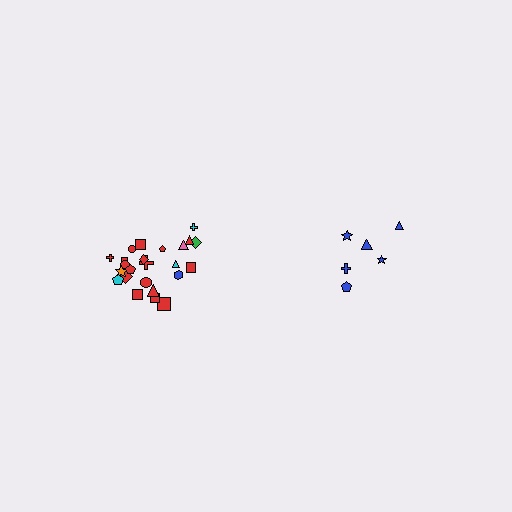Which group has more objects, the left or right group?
The left group.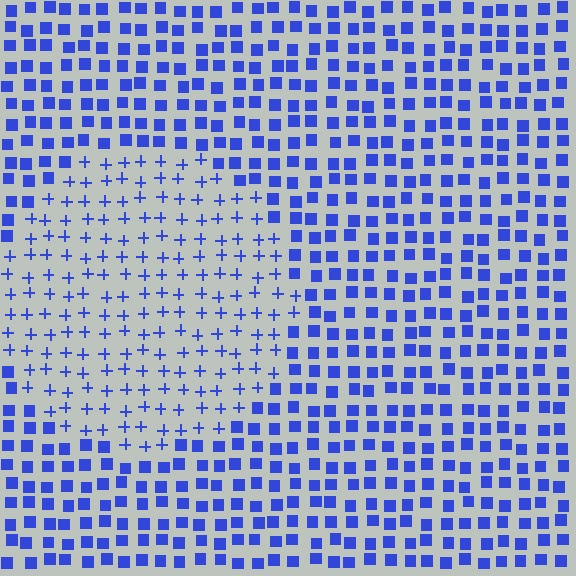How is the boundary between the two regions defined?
The boundary is defined by a change in element shape: plus signs inside vs. squares outside. All elements share the same color and spacing.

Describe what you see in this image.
The image is filled with small blue elements arranged in a uniform grid. A circle-shaped region contains plus signs, while the surrounding area contains squares. The boundary is defined purely by the change in element shape.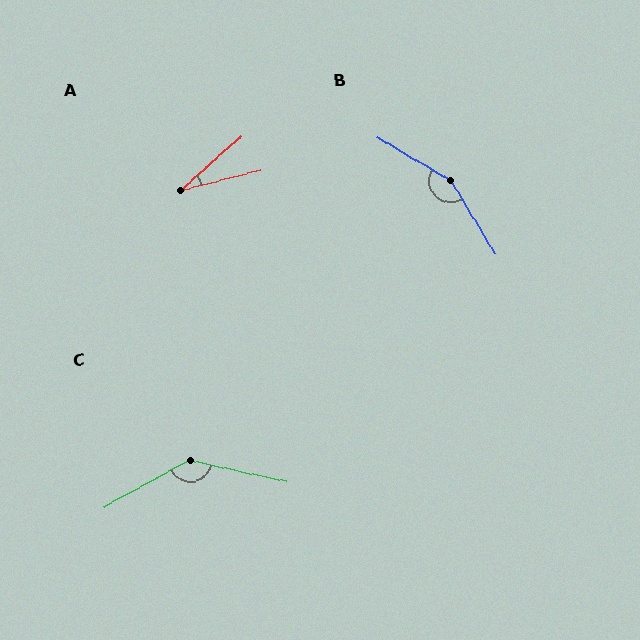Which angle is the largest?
B, at approximately 151 degrees.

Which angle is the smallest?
A, at approximately 27 degrees.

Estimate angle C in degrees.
Approximately 139 degrees.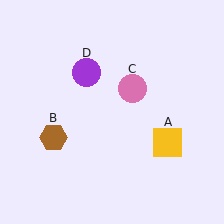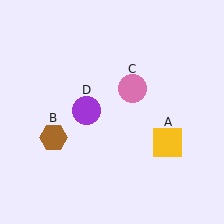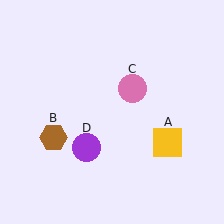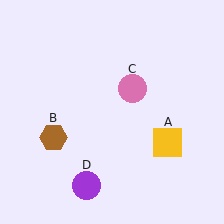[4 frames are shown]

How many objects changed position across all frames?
1 object changed position: purple circle (object D).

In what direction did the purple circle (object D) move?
The purple circle (object D) moved down.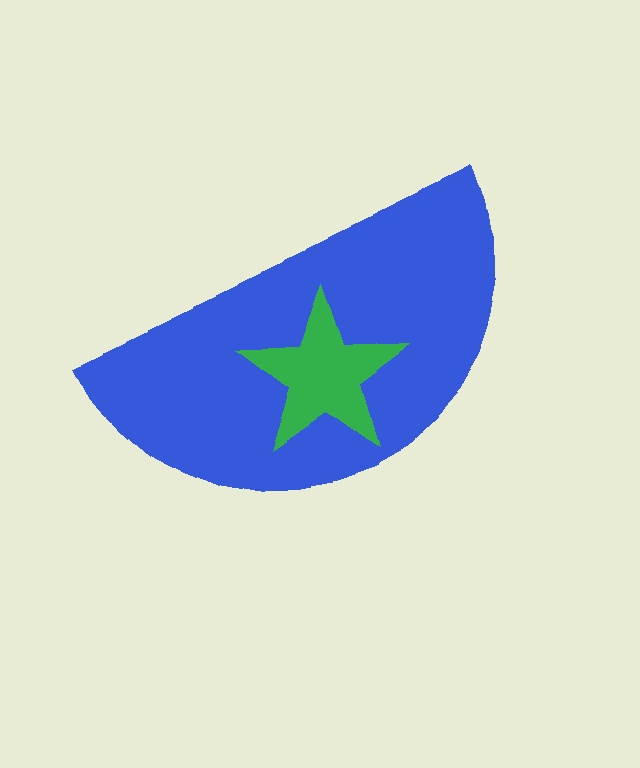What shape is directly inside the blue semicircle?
The green star.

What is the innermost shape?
The green star.